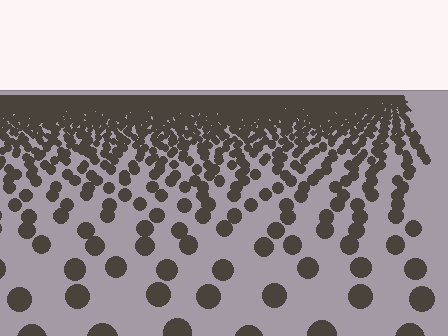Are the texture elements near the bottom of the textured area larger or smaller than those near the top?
Larger. Near the bottom, elements are closer to the viewer and appear at a bigger on-screen size.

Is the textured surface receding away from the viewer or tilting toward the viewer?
The surface is receding away from the viewer. Texture elements get smaller and denser toward the top.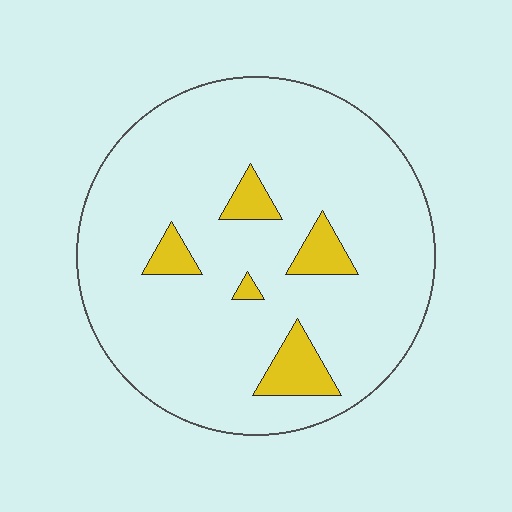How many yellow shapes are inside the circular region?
5.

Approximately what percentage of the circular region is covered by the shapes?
Approximately 10%.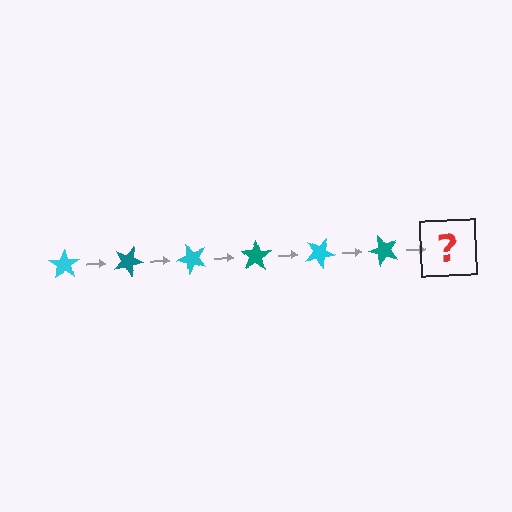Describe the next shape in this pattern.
It should be a cyan star, rotated 150 degrees from the start.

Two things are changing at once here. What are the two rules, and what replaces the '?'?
The two rules are that it rotates 25 degrees each step and the color cycles through cyan and teal. The '?' should be a cyan star, rotated 150 degrees from the start.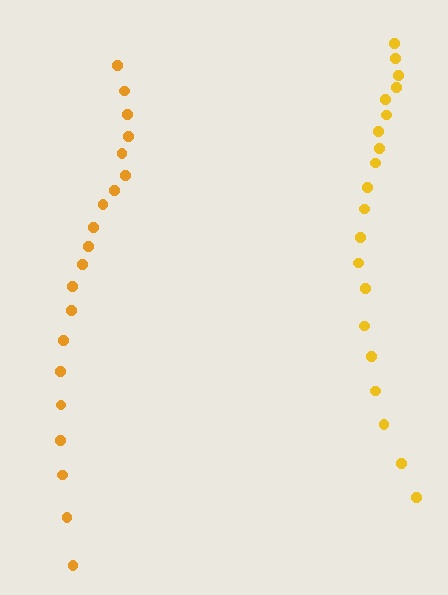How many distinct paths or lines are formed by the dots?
There are 2 distinct paths.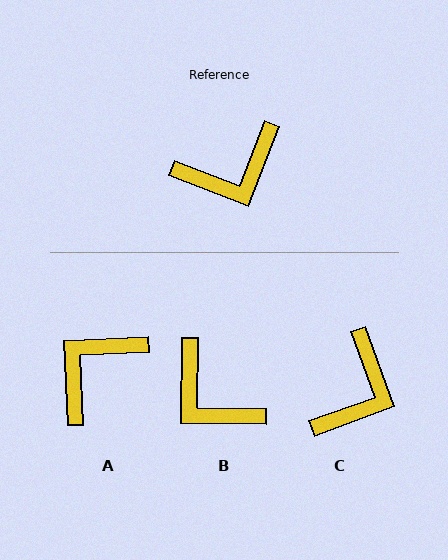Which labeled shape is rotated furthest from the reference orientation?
A, about 156 degrees away.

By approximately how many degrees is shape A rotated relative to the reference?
Approximately 156 degrees clockwise.